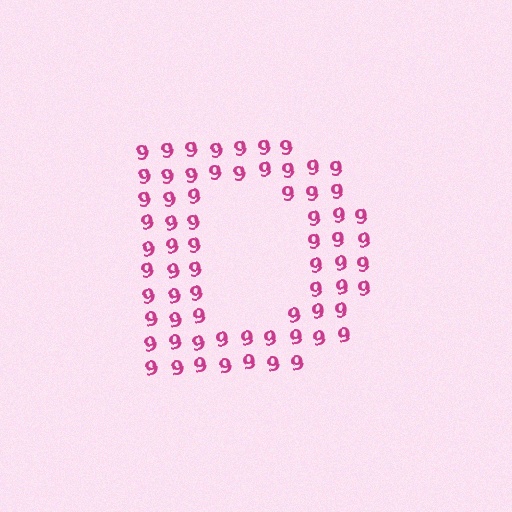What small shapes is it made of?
It is made of small digit 9's.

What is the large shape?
The large shape is the letter D.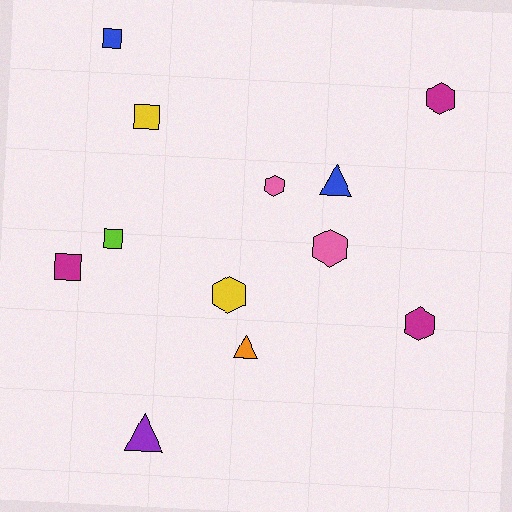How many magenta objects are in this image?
There are 3 magenta objects.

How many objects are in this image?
There are 12 objects.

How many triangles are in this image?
There are 3 triangles.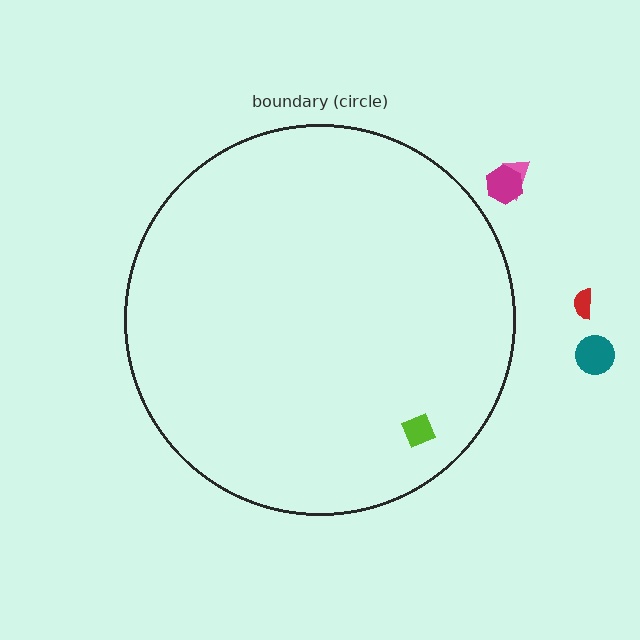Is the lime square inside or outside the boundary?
Inside.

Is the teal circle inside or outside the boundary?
Outside.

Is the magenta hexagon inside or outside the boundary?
Outside.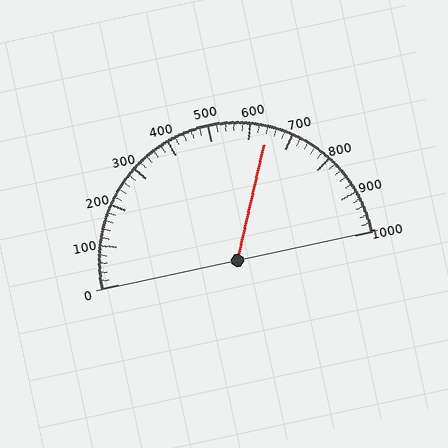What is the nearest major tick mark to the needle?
The nearest major tick mark is 600.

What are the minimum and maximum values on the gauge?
The gauge ranges from 0 to 1000.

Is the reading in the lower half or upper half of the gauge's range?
The reading is in the upper half of the range (0 to 1000).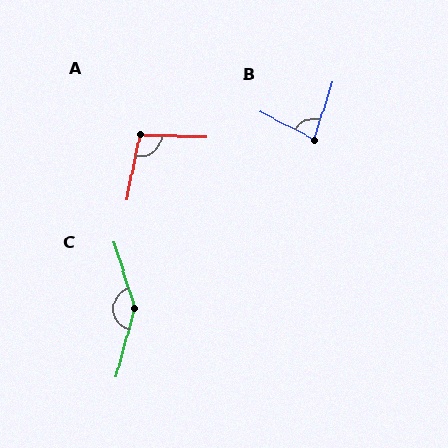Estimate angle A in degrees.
Approximately 100 degrees.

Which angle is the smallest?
B, at approximately 81 degrees.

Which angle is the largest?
C, at approximately 148 degrees.